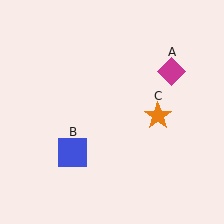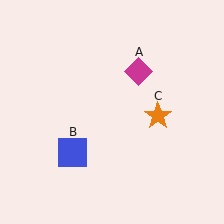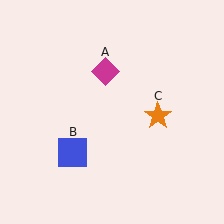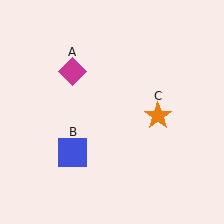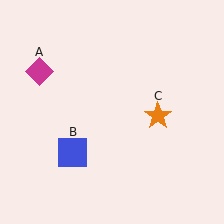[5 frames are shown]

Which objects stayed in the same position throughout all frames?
Blue square (object B) and orange star (object C) remained stationary.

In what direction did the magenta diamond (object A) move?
The magenta diamond (object A) moved left.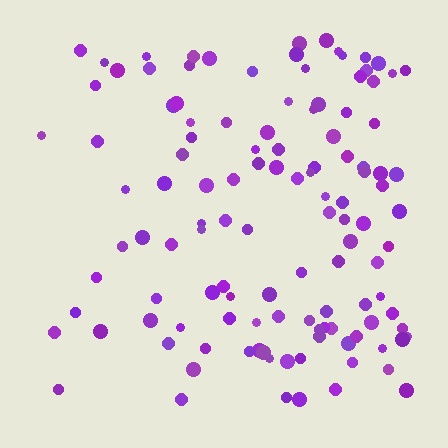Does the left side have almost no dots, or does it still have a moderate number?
Still a moderate number, just noticeably fewer than the right.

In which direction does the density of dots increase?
From left to right, with the right side densest.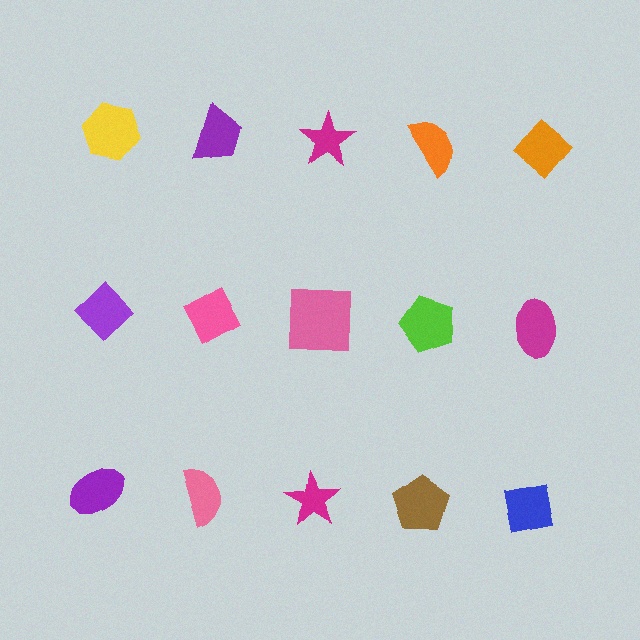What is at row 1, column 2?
A purple trapezoid.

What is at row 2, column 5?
A magenta ellipse.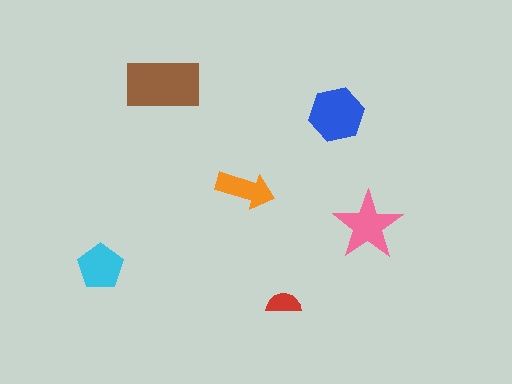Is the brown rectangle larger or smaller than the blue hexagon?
Larger.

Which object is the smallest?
The red semicircle.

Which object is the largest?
The brown rectangle.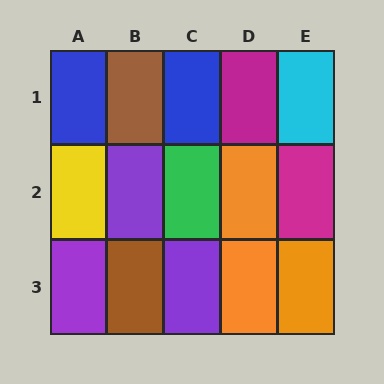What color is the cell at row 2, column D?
Orange.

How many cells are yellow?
1 cell is yellow.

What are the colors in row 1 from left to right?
Blue, brown, blue, magenta, cyan.